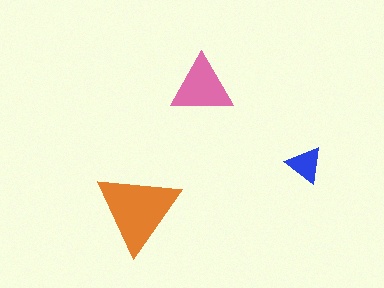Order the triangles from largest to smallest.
the orange one, the pink one, the blue one.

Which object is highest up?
The pink triangle is topmost.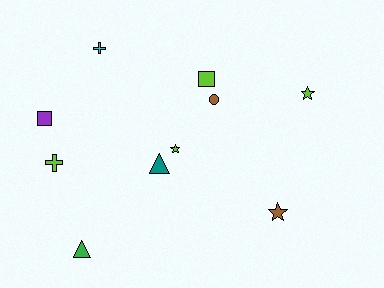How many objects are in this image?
There are 10 objects.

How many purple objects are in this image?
There is 1 purple object.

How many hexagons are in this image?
There are no hexagons.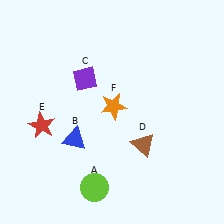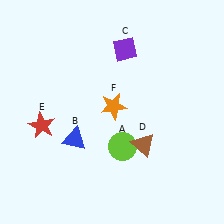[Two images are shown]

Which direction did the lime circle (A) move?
The lime circle (A) moved up.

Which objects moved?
The objects that moved are: the lime circle (A), the purple diamond (C).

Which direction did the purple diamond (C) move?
The purple diamond (C) moved right.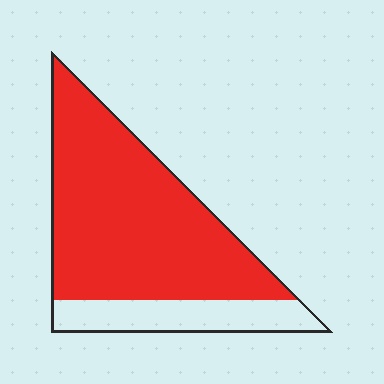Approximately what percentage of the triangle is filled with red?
Approximately 80%.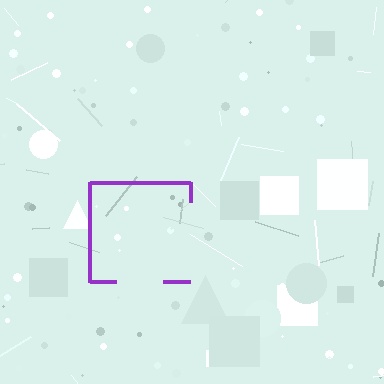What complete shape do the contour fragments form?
The contour fragments form a square.